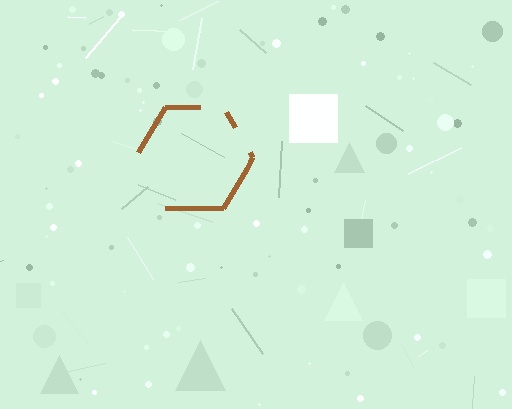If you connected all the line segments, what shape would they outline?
They would outline a hexagon.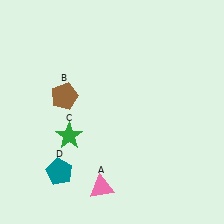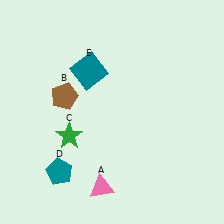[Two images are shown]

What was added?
A teal square (E) was added in Image 2.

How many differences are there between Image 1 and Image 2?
There is 1 difference between the two images.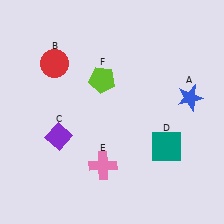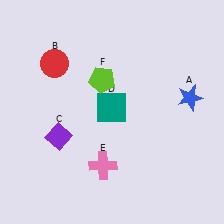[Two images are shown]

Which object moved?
The teal square (D) moved left.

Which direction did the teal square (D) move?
The teal square (D) moved left.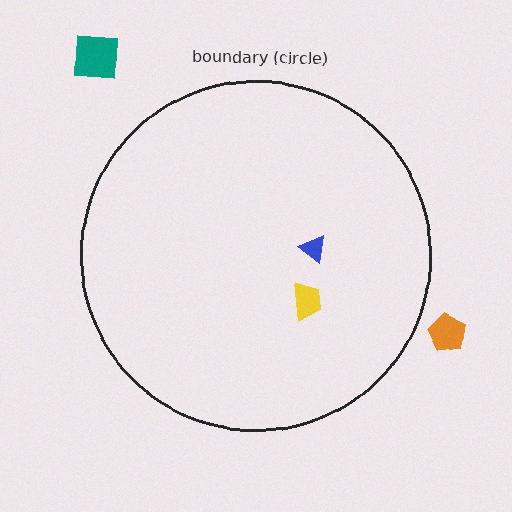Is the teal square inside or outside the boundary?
Outside.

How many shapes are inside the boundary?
2 inside, 2 outside.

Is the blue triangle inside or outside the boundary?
Inside.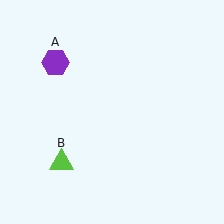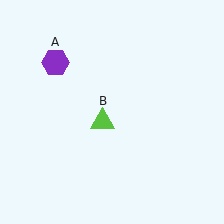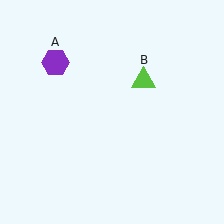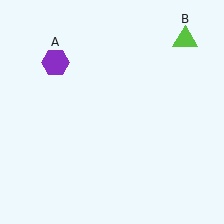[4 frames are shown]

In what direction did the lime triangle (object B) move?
The lime triangle (object B) moved up and to the right.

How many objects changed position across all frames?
1 object changed position: lime triangle (object B).